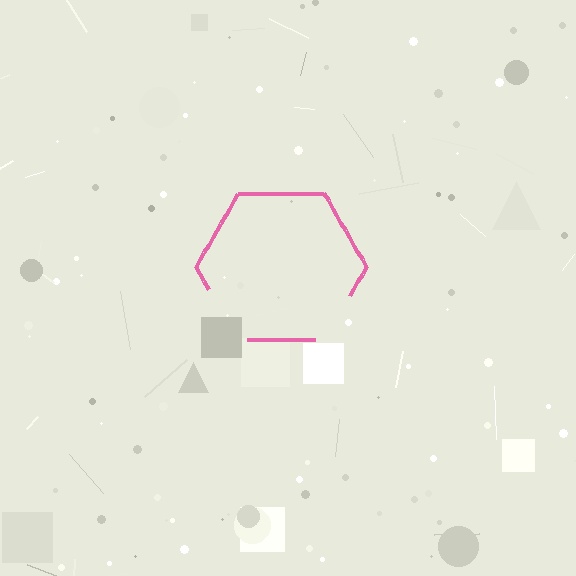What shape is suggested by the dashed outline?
The dashed outline suggests a hexagon.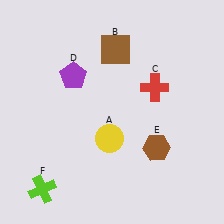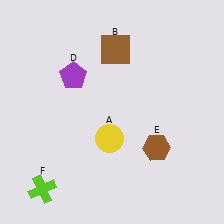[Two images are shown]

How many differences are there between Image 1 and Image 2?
There is 1 difference between the two images.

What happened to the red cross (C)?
The red cross (C) was removed in Image 2. It was in the top-right area of Image 1.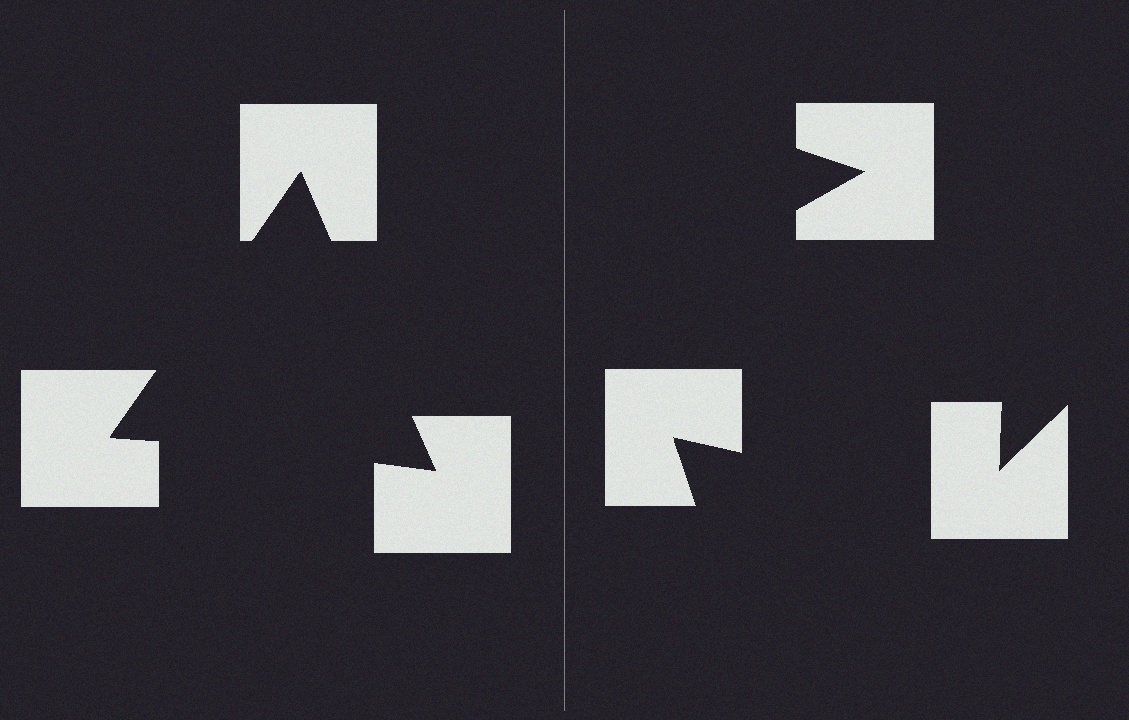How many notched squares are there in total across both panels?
6 — 3 on each side.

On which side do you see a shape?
An illusory triangle appears on the left side. On the right side the wedge cuts are rotated, so no coherent shape forms.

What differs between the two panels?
The notched squares are positioned identically on both sides; only the wedge orientations differ. On the left they align to a triangle; on the right they are misaligned.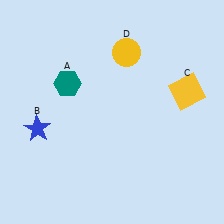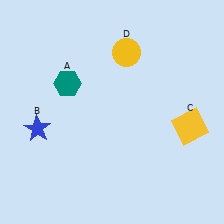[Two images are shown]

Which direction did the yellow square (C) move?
The yellow square (C) moved down.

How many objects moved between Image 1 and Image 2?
1 object moved between the two images.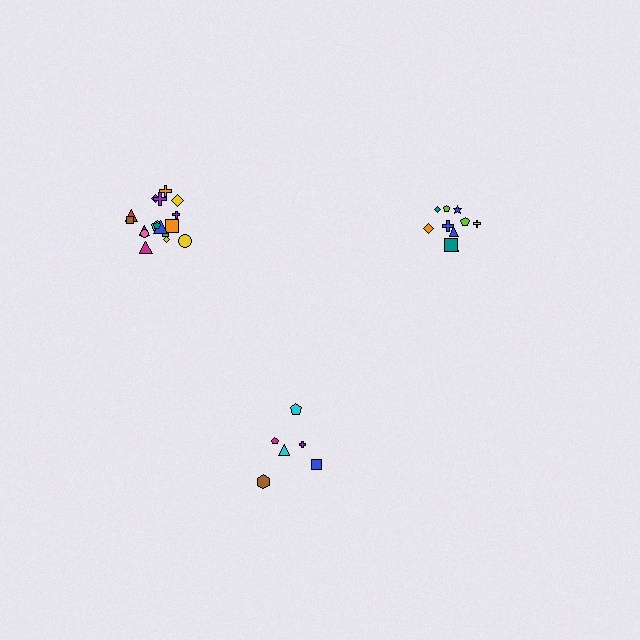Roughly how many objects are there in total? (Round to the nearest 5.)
Roughly 35 objects in total.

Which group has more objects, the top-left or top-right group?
The top-left group.